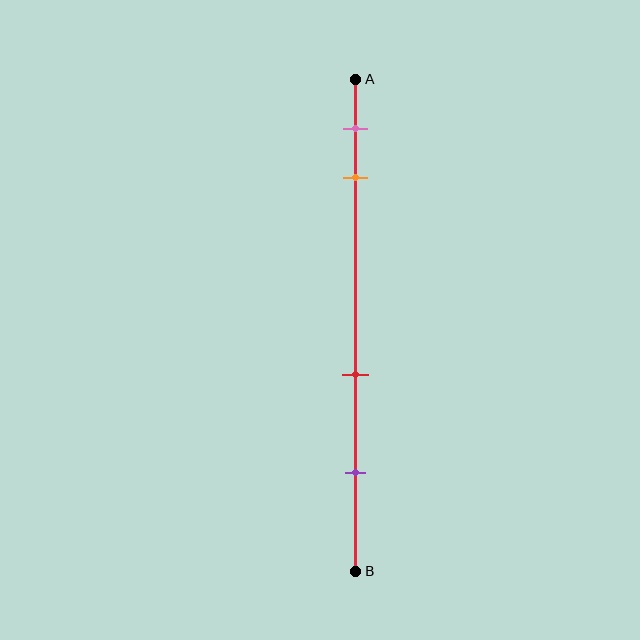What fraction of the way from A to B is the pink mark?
The pink mark is approximately 10% (0.1) of the way from A to B.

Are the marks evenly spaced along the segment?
No, the marks are not evenly spaced.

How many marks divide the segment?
There are 4 marks dividing the segment.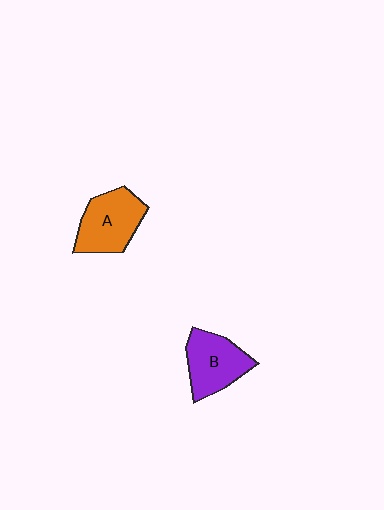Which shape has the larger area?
Shape A (orange).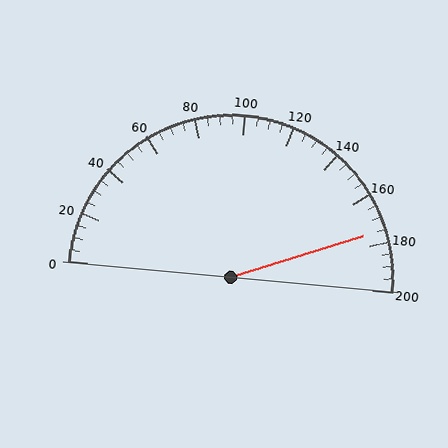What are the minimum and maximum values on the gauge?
The gauge ranges from 0 to 200.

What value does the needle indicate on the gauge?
The needle indicates approximately 175.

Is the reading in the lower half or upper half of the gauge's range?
The reading is in the upper half of the range (0 to 200).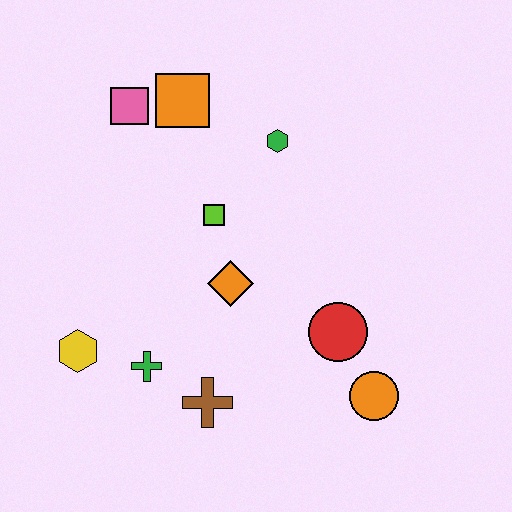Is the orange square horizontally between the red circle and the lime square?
No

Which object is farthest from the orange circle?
The pink square is farthest from the orange circle.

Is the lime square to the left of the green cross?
No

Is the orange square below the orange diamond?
No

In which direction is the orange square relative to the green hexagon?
The orange square is to the left of the green hexagon.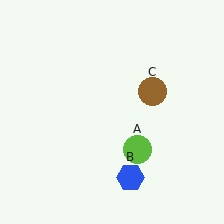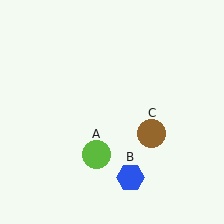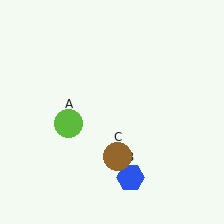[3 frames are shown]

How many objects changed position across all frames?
2 objects changed position: lime circle (object A), brown circle (object C).